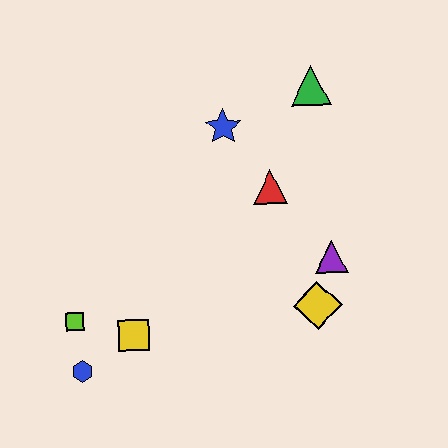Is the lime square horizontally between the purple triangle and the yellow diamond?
No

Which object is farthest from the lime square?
The green triangle is farthest from the lime square.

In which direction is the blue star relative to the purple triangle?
The blue star is above the purple triangle.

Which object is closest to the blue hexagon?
The lime square is closest to the blue hexagon.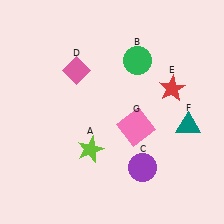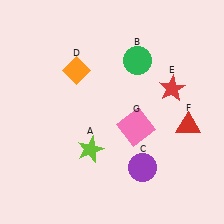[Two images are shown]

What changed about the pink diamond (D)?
In Image 1, D is pink. In Image 2, it changed to orange.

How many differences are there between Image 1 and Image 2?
There are 2 differences between the two images.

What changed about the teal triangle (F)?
In Image 1, F is teal. In Image 2, it changed to red.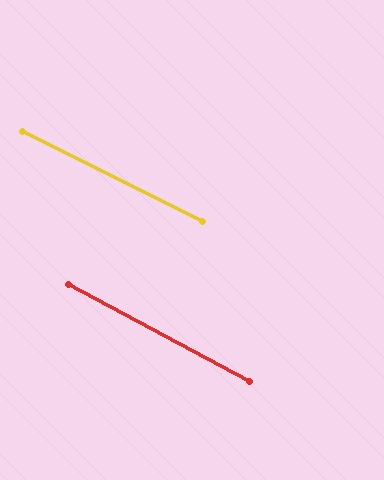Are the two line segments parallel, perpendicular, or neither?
Parallel — their directions differ by only 1.7°.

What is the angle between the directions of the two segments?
Approximately 2 degrees.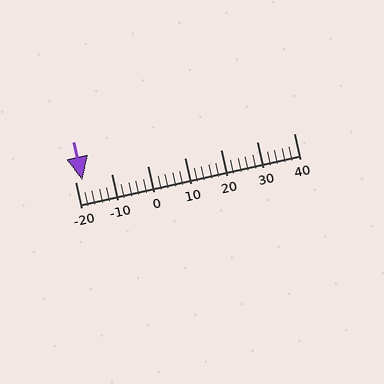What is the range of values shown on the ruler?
The ruler shows values from -20 to 40.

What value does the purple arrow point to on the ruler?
The purple arrow points to approximately -18.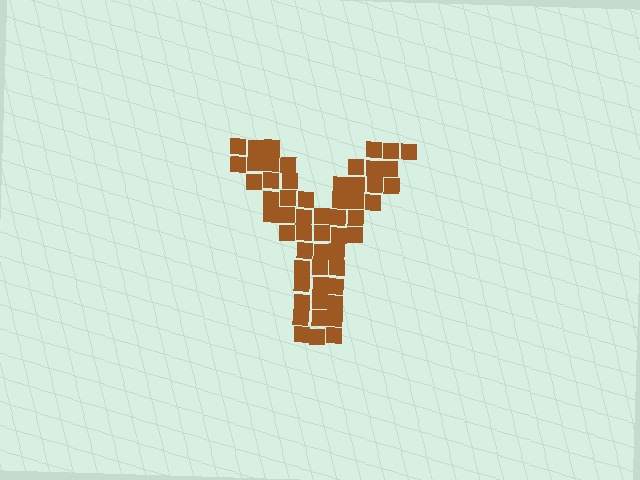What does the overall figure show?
The overall figure shows the letter Y.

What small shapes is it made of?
It is made of small squares.